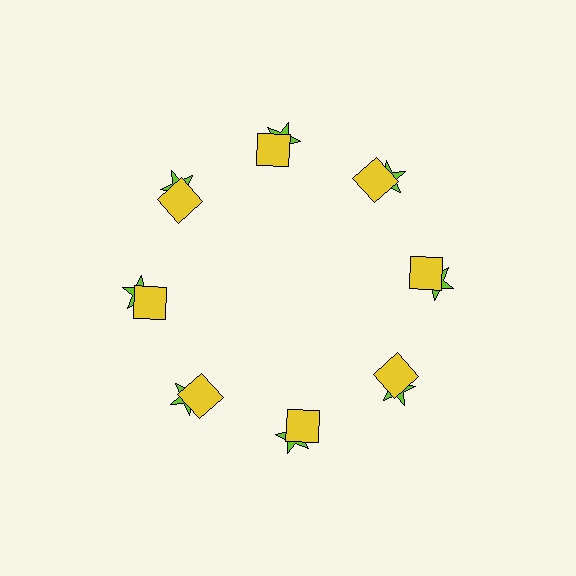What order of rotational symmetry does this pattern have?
This pattern has 8-fold rotational symmetry.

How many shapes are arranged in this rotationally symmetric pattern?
There are 16 shapes, arranged in 8 groups of 2.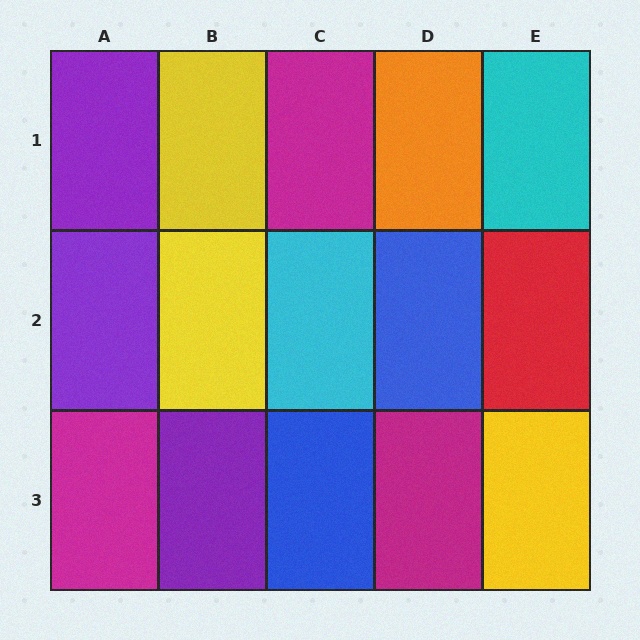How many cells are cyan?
2 cells are cyan.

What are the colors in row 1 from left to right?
Purple, yellow, magenta, orange, cyan.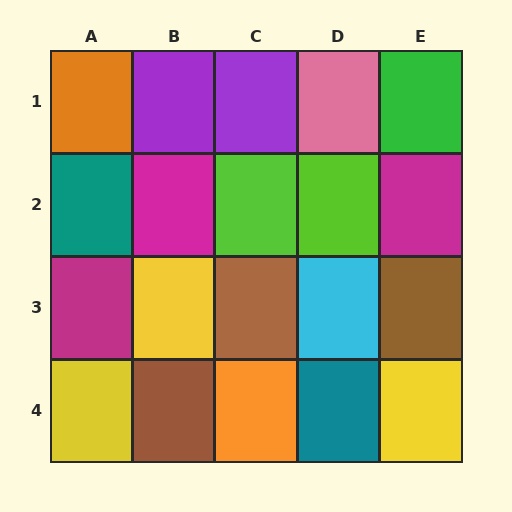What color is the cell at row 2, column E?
Magenta.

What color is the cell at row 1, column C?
Purple.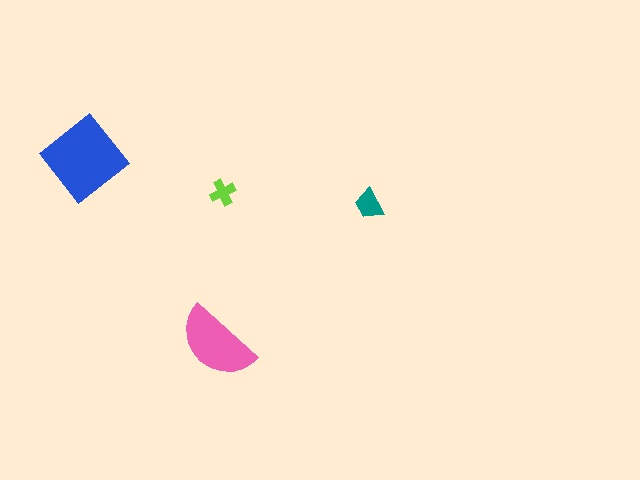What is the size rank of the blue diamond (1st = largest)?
1st.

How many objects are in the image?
There are 4 objects in the image.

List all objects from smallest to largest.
The lime cross, the teal trapezoid, the pink semicircle, the blue diamond.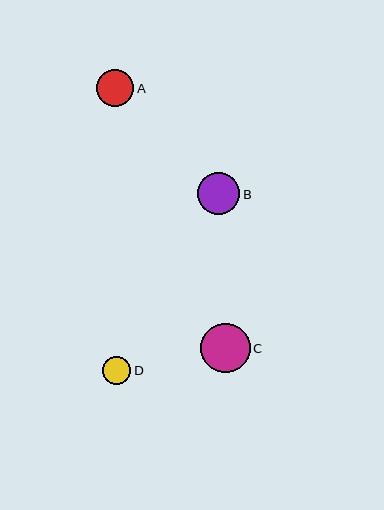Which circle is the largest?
Circle C is the largest with a size of approximately 49 pixels.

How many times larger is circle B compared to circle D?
Circle B is approximately 1.5 times the size of circle D.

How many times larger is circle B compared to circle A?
Circle B is approximately 1.1 times the size of circle A.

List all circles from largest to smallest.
From largest to smallest: C, B, A, D.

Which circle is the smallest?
Circle D is the smallest with a size of approximately 28 pixels.